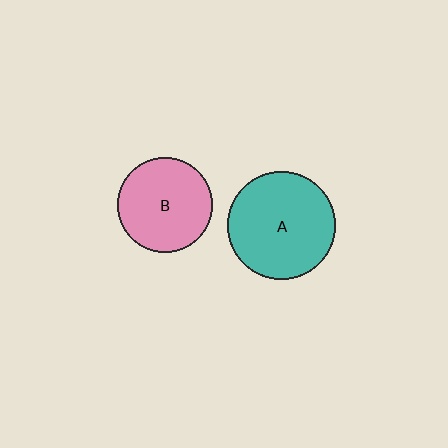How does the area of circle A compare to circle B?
Approximately 1.3 times.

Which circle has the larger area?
Circle A (teal).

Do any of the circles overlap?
No, none of the circles overlap.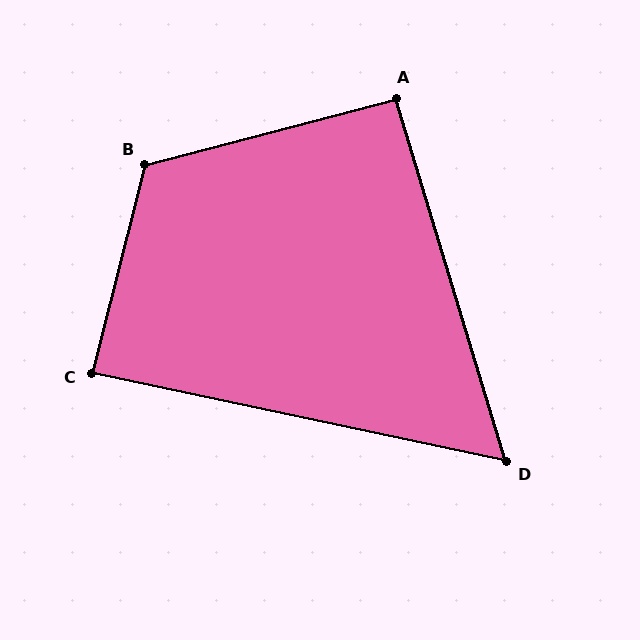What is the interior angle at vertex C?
Approximately 88 degrees (approximately right).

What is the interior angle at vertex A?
Approximately 92 degrees (approximately right).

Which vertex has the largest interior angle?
B, at approximately 119 degrees.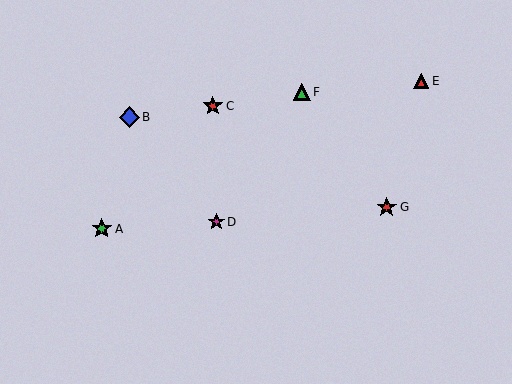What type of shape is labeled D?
Shape D is a magenta star.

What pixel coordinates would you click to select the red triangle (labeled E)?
Click at (421, 81) to select the red triangle E.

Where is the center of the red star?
The center of the red star is at (387, 207).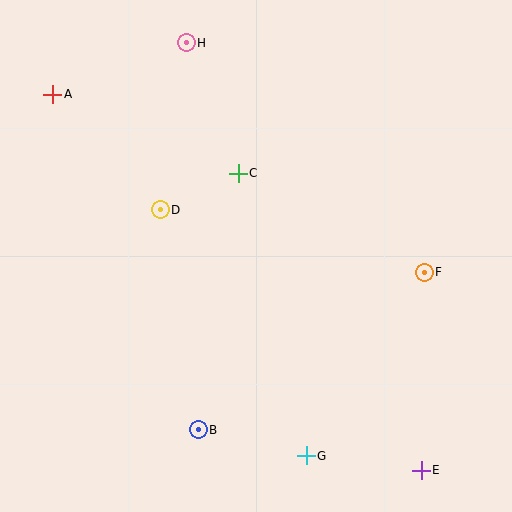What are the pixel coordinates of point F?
Point F is at (424, 272).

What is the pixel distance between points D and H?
The distance between D and H is 169 pixels.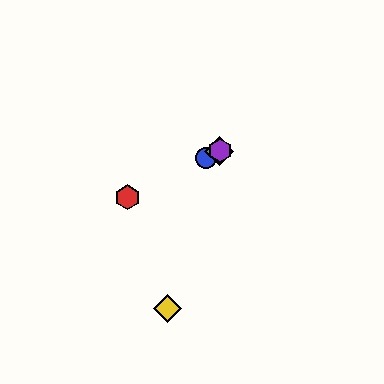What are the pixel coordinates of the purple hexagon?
The purple hexagon is at (220, 151).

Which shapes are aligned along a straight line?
The red hexagon, the blue circle, the green diamond, the purple hexagon are aligned along a straight line.